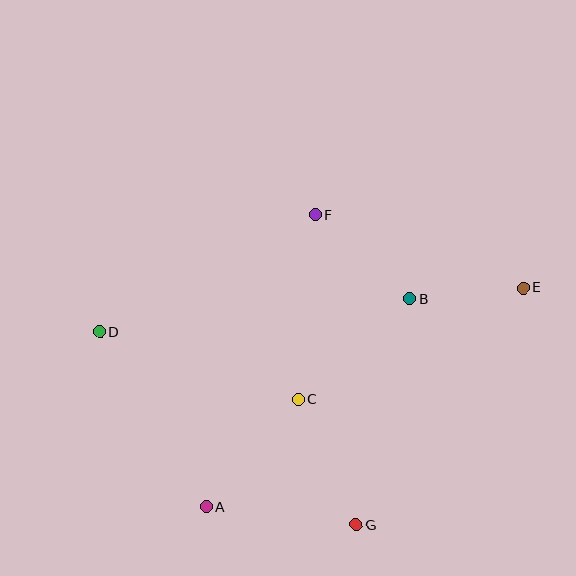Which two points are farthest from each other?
Points D and E are farthest from each other.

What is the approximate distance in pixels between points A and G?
The distance between A and G is approximately 151 pixels.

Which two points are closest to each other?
Points B and E are closest to each other.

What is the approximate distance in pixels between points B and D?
The distance between B and D is approximately 312 pixels.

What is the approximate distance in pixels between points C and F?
The distance between C and F is approximately 186 pixels.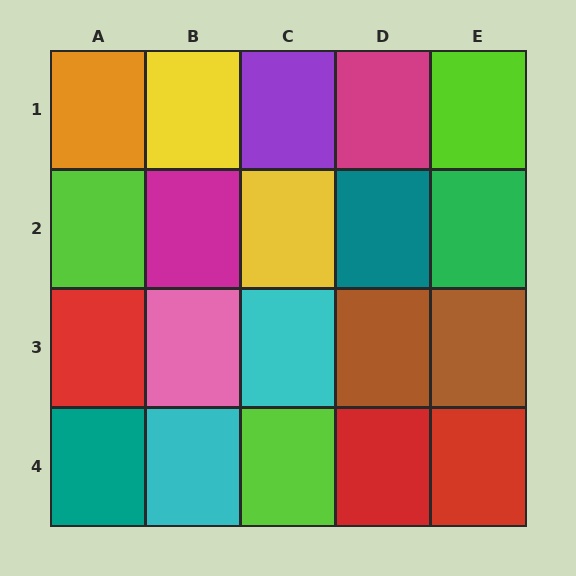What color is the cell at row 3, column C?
Cyan.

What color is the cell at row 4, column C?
Lime.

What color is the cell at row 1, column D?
Magenta.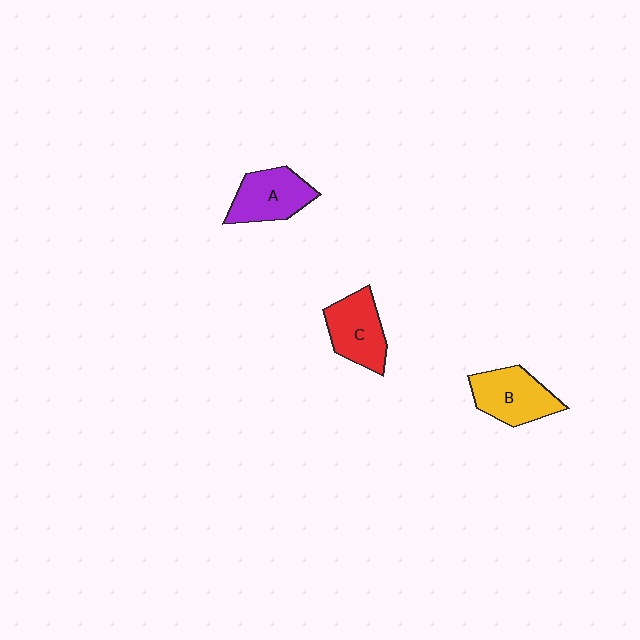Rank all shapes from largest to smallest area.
From largest to smallest: B (yellow), C (red), A (purple).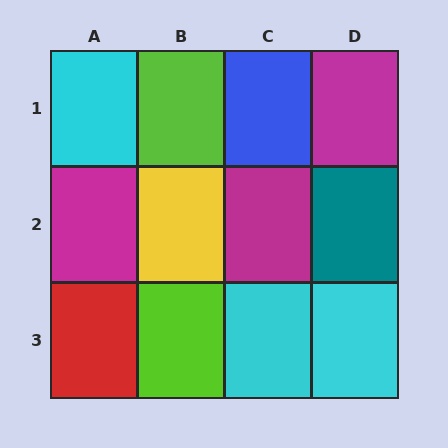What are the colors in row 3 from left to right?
Red, lime, cyan, cyan.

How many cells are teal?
1 cell is teal.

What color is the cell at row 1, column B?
Lime.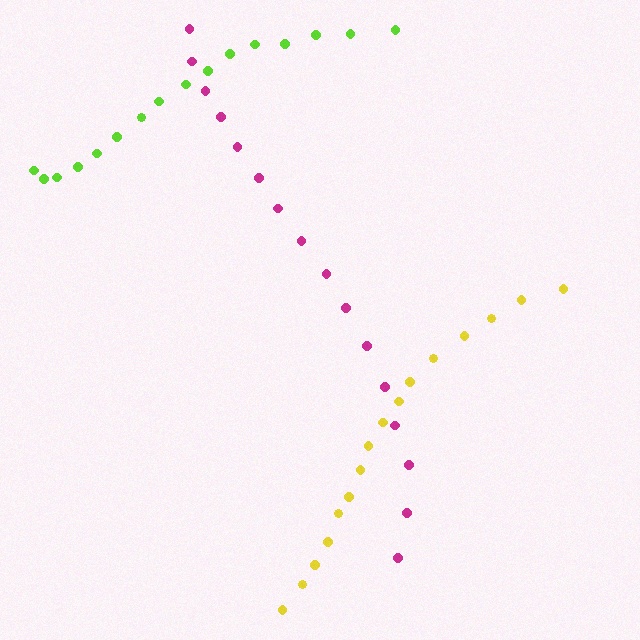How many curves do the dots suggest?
There are 3 distinct paths.